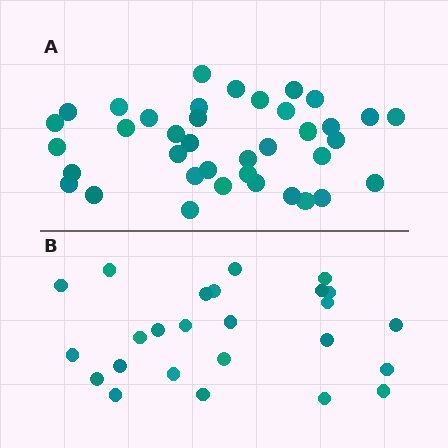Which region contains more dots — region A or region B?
Region A (the top region) has more dots.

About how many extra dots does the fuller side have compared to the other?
Region A has approximately 15 more dots than region B.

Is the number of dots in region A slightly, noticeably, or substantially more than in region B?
Region A has substantially more. The ratio is roughly 1.5 to 1.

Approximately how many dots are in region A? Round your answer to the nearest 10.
About 40 dots. (The exact count is 38, which rounds to 40.)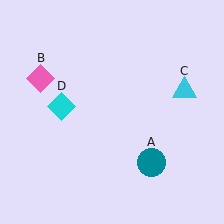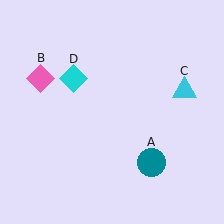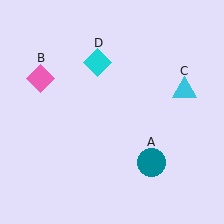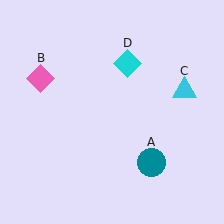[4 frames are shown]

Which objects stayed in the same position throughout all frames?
Teal circle (object A) and pink diamond (object B) and cyan triangle (object C) remained stationary.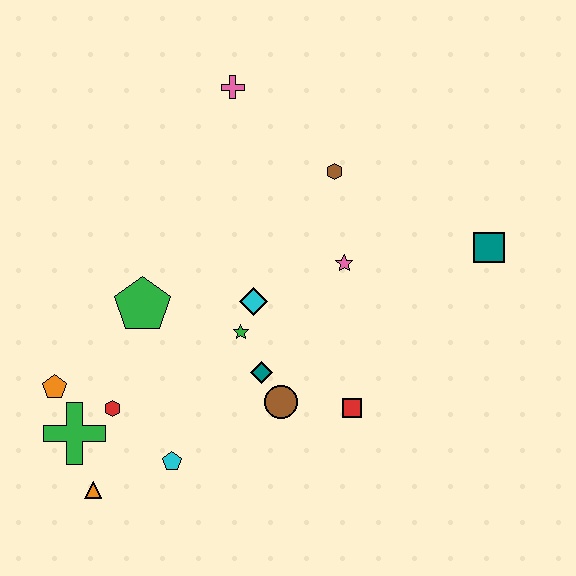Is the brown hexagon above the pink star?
Yes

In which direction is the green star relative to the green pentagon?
The green star is to the right of the green pentagon.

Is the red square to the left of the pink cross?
No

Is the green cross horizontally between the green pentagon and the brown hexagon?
No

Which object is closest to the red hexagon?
The green cross is closest to the red hexagon.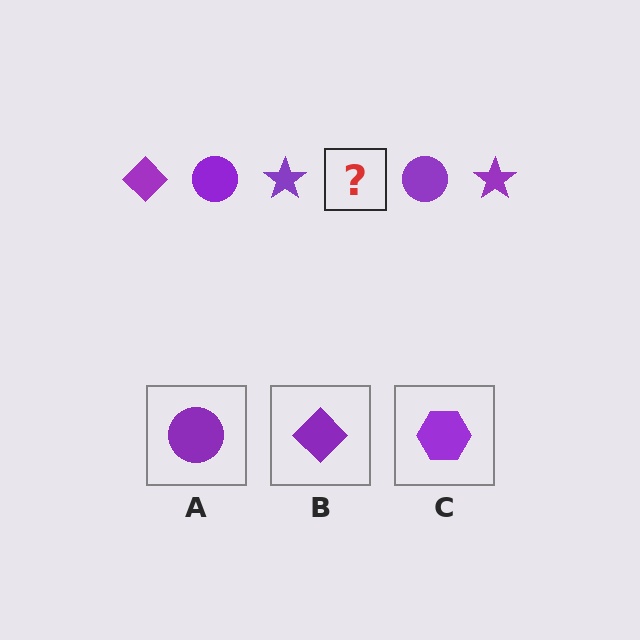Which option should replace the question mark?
Option B.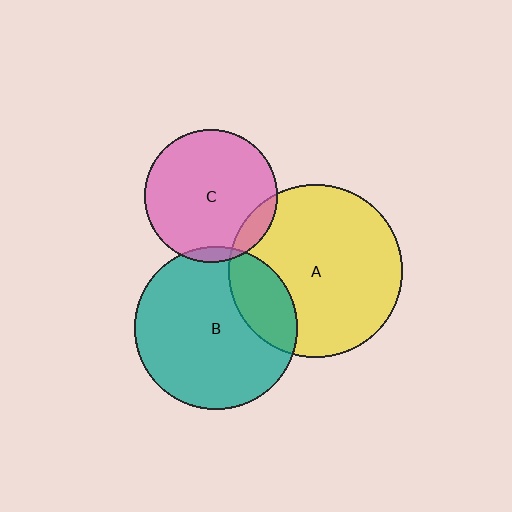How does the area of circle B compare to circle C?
Approximately 1.5 times.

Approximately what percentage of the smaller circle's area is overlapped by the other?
Approximately 5%.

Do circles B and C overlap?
Yes.